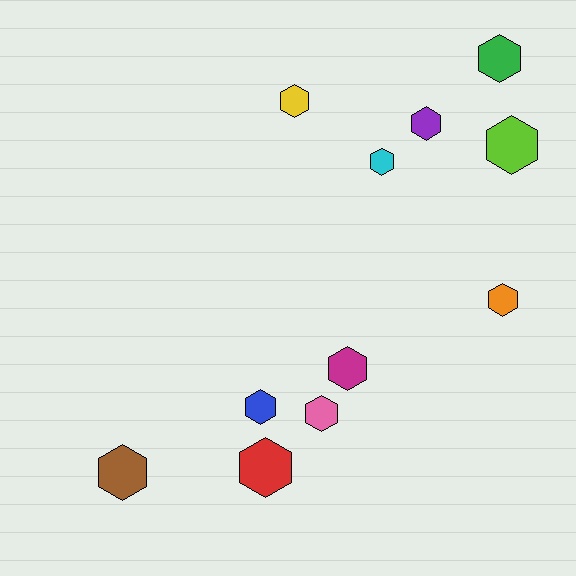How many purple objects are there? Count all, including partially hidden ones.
There is 1 purple object.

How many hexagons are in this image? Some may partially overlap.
There are 11 hexagons.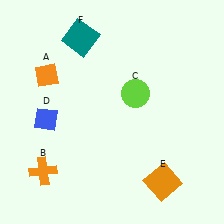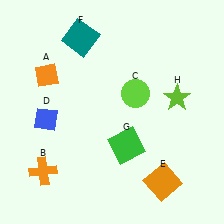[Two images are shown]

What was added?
A green square (G), a lime star (H) were added in Image 2.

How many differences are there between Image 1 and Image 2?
There are 2 differences between the two images.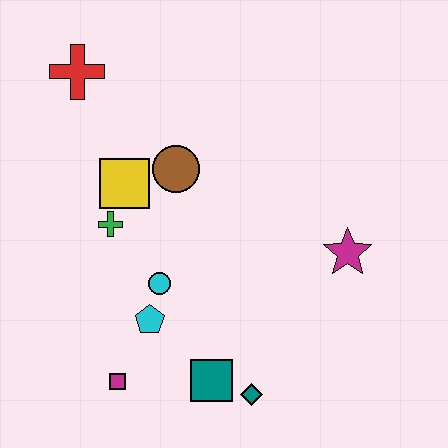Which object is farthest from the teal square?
The red cross is farthest from the teal square.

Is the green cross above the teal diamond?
Yes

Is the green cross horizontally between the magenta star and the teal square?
No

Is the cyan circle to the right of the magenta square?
Yes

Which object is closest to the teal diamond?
The teal square is closest to the teal diamond.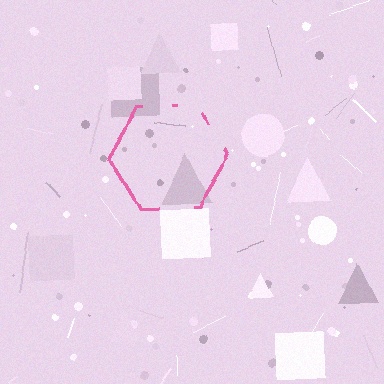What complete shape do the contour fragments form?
The contour fragments form a hexagon.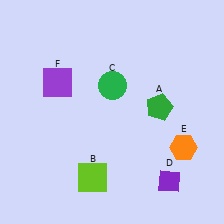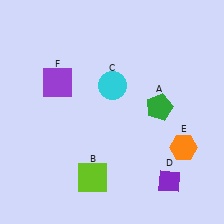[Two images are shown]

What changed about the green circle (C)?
In Image 1, C is green. In Image 2, it changed to cyan.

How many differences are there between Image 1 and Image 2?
There is 1 difference between the two images.